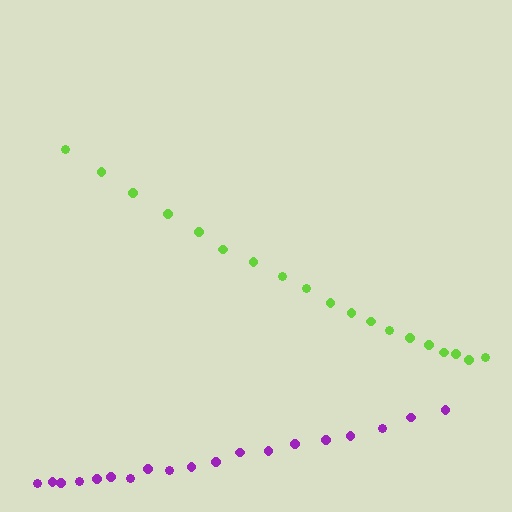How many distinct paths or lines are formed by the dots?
There are 2 distinct paths.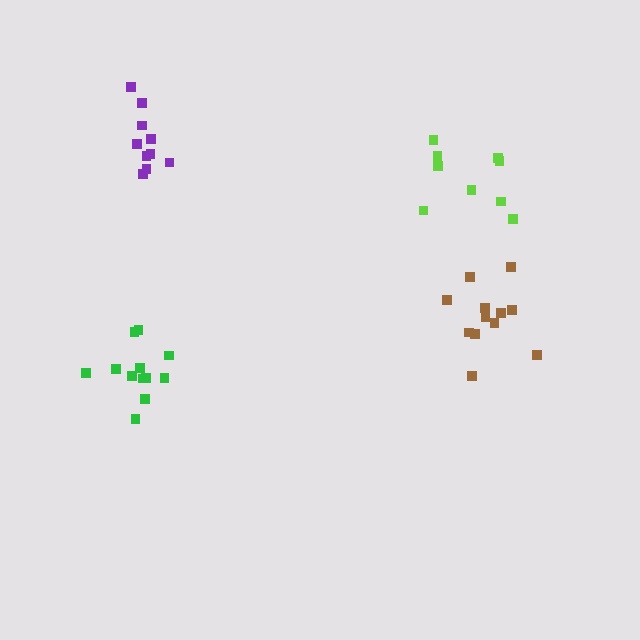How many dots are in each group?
Group 1: 10 dots, Group 2: 12 dots, Group 3: 12 dots, Group 4: 9 dots (43 total).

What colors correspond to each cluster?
The clusters are colored: purple, green, brown, lime.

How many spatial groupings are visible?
There are 4 spatial groupings.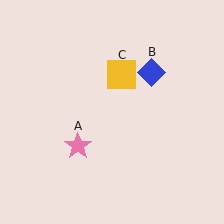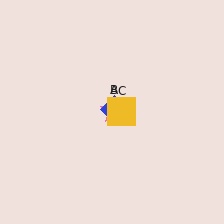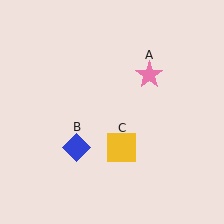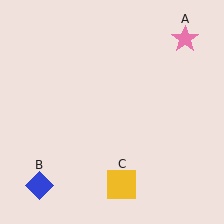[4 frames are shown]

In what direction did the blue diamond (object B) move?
The blue diamond (object B) moved down and to the left.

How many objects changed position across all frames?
3 objects changed position: pink star (object A), blue diamond (object B), yellow square (object C).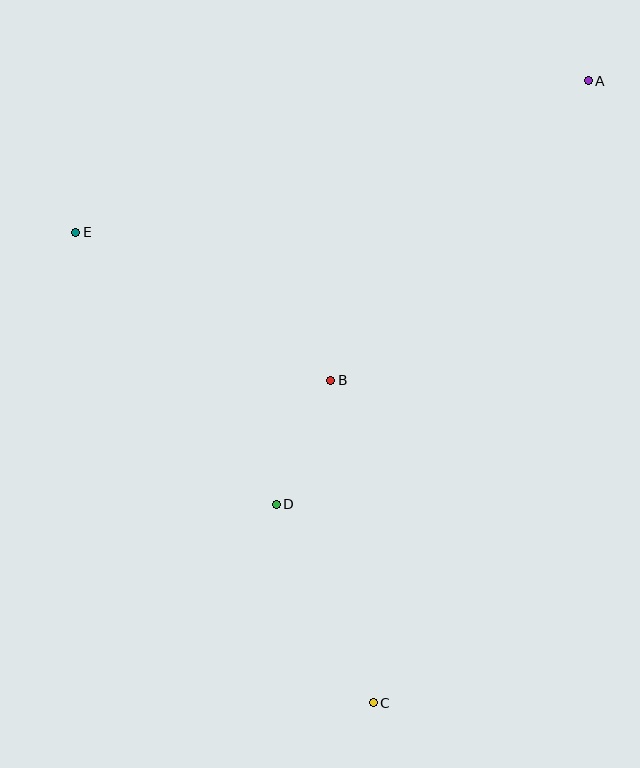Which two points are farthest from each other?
Points A and C are farthest from each other.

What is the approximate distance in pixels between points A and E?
The distance between A and E is approximately 534 pixels.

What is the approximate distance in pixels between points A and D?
The distance between A and D is approximately 526 pixels.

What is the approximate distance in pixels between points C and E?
The distance between C and E is approximately 557 pixels.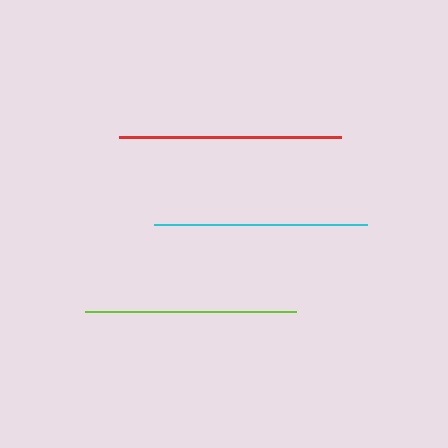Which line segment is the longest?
The red line is the longest at approximately 221 pixels.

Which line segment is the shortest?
The lime line is the shortest at approximately 210 pixels.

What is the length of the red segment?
The red segment is approximately 221 pixels long.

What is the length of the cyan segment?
The cyan segment is approximately 213 pixels long.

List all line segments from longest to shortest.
From longest to shortest: red, cyan, lime.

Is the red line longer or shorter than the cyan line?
The red line is longer than the cyan line.